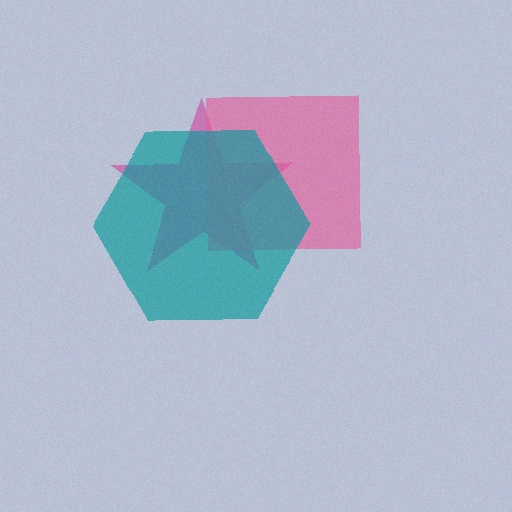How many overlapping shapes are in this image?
There are 3 overlapping shapes in the image.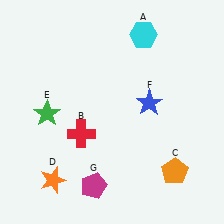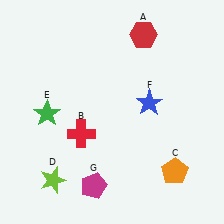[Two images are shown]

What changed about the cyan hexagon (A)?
In Image 1, A is cyan. In Image 2, it changed to red.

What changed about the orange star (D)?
In Image 1, D is orange. In Image 2, it changed to lime.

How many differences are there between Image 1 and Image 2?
There are 2 differences between the two images.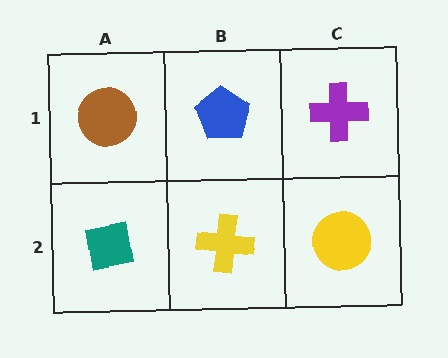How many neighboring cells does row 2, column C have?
2.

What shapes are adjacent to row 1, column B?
A yellow cross (row 2, column B), a brown circle (row 1, column A), a purple cross (row 1, column C).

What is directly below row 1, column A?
A teal square.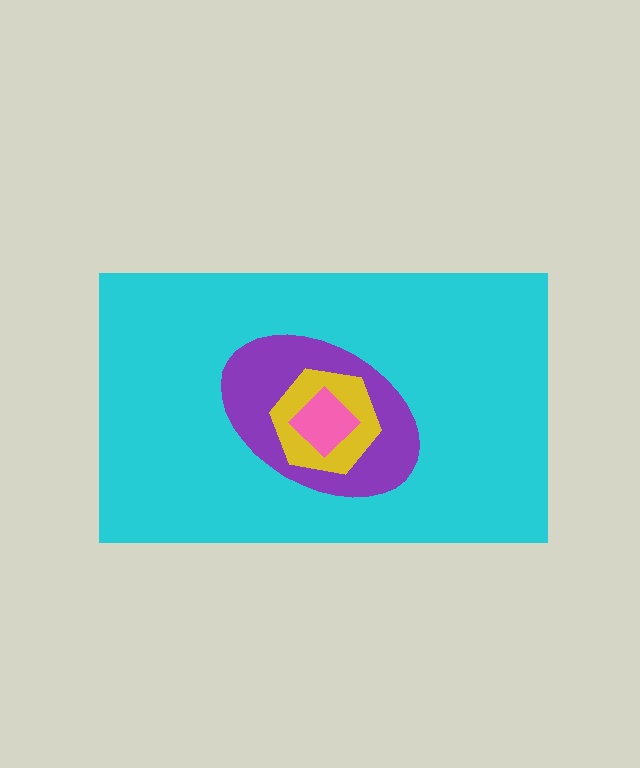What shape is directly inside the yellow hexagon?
The pink diamond.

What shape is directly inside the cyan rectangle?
The purple ellipse.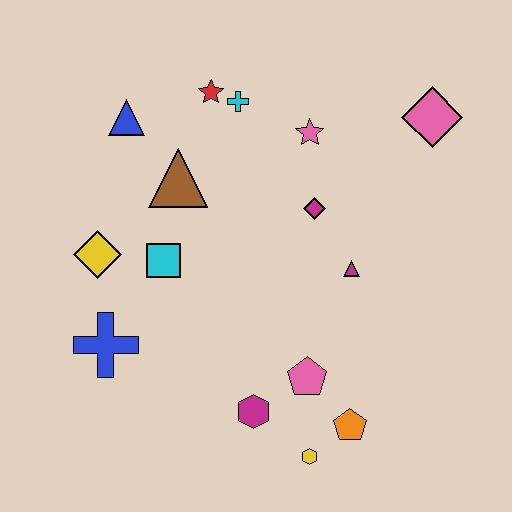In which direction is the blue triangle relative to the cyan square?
The blue triangle is above the cyan square.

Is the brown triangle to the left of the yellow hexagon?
Yes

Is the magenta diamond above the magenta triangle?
Yes